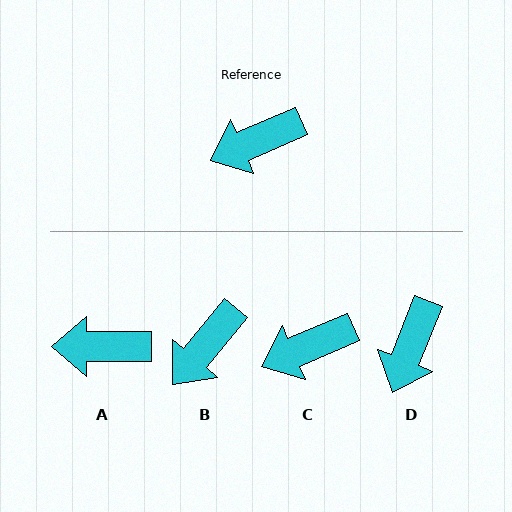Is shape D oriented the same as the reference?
No, it is off by about 45 degrees.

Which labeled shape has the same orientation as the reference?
C.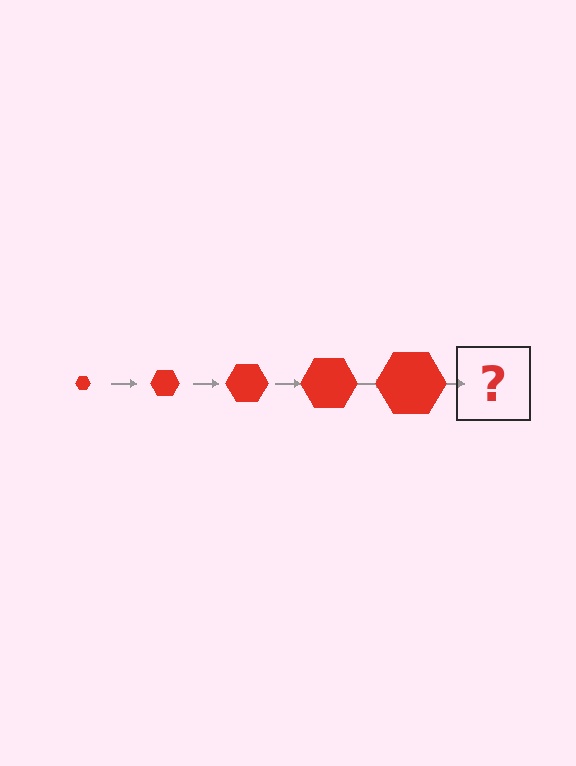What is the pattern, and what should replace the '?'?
The pattern is that the hexagon gets progressively larger each step. The '?' should be a red hexagon, larger than the previous one.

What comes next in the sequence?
The next element should be a red hexagon, larger than the previous one.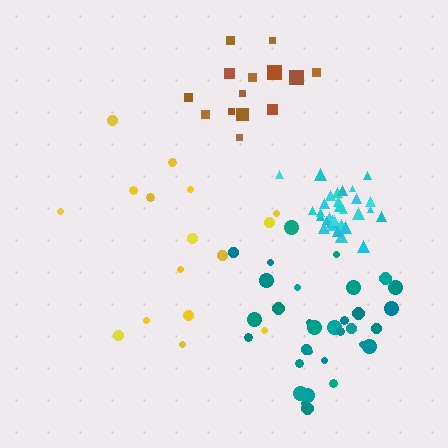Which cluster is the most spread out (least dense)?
Yellow.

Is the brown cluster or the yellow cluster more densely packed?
Brown.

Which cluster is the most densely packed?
Cyan.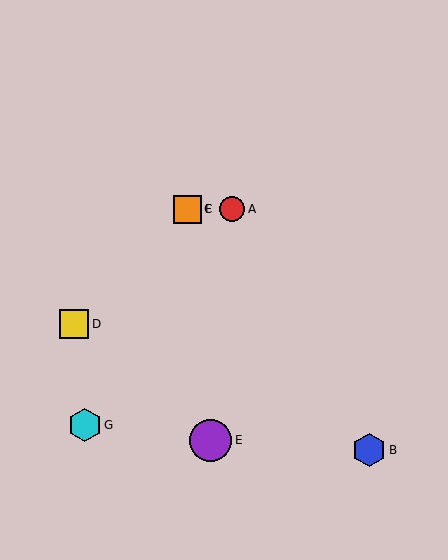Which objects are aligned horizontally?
Objects A, C, F are aligned horizontally.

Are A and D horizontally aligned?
No, A is at y≈209 and D is at y≈324.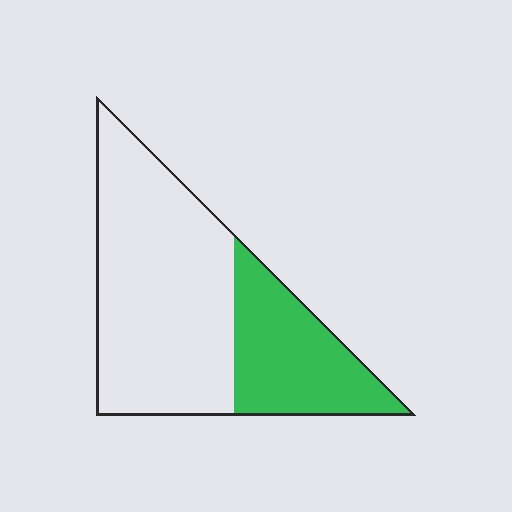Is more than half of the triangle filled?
No.